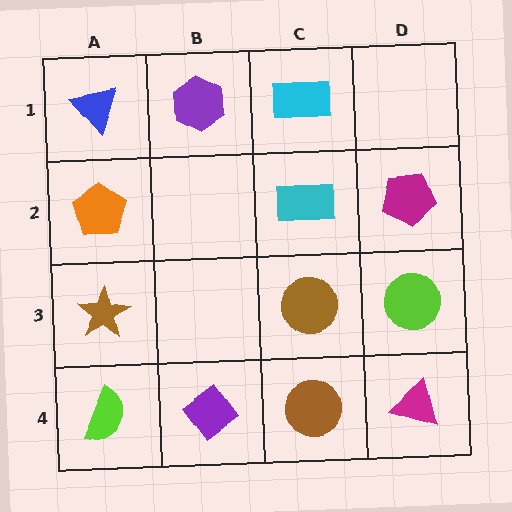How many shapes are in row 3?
3 shapes.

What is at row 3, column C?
A brown circle.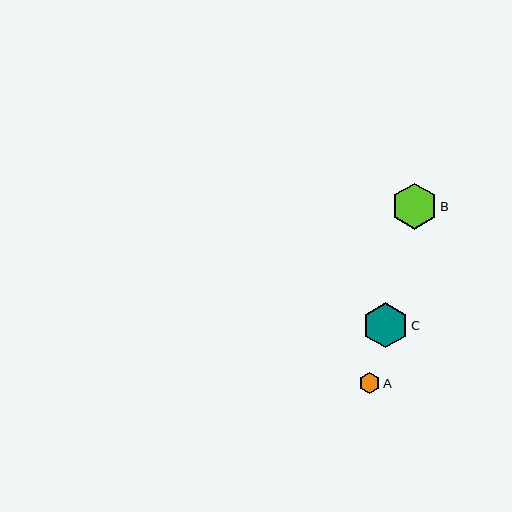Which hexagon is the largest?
Hexagon B is the largest with a size of approximately 46 pixels.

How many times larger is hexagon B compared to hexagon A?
Hexagon B is approximately 2.3 times the size of hexagon A.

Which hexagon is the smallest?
Hexagon A is the smallest with a size of approximately 20 pixels.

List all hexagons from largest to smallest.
From largest to smallest: B, C, A.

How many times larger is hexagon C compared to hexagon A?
Hexagon C is approximately 2.2 times the size of hexagon A.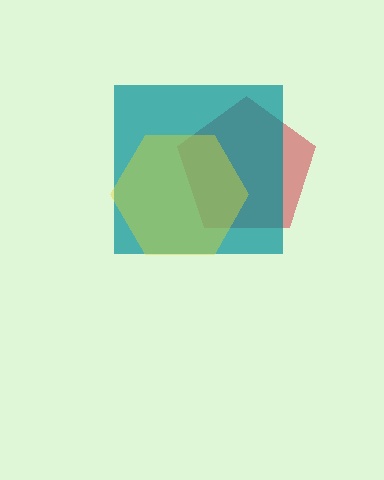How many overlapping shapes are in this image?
There are 3 overlapping shapes in the image.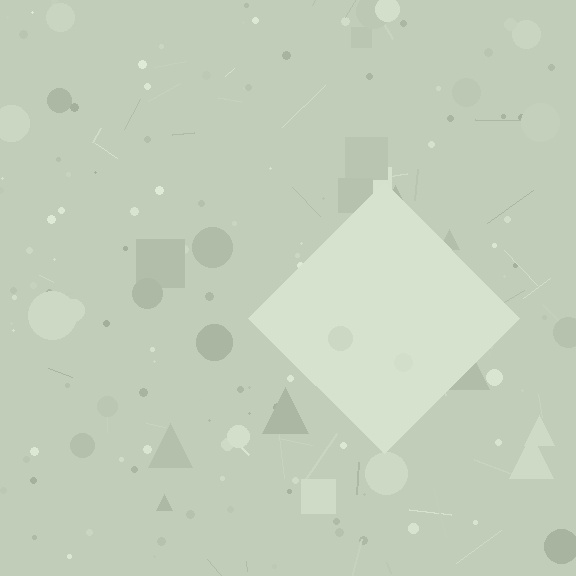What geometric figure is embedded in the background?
A diamond is embedded in the background.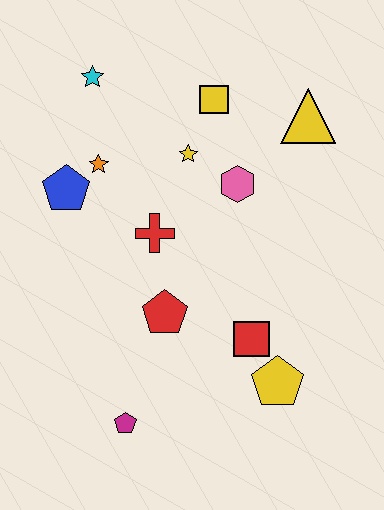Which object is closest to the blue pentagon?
The orange star is closest to the blue pentagon.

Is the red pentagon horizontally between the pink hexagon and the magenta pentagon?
Yes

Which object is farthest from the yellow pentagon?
The cyan star is farthest from the yellow pentagon.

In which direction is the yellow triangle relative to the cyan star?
The yellow triangle is to the right of the cyan star.